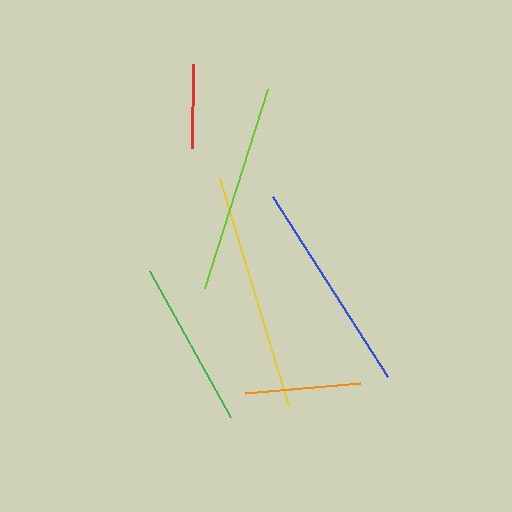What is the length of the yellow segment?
The yellow segment is approximately 239 pixels long.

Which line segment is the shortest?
The red line is the shortest at approximately 84 pixels.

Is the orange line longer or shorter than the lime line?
The lime line is longer than the orange line.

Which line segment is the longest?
The yellow line is the longest at approximately 239 pixels.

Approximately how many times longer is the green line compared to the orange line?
The green line is approximately 1.5 times the length of the orange line.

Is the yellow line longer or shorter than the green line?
The yellow line is longer than the green line.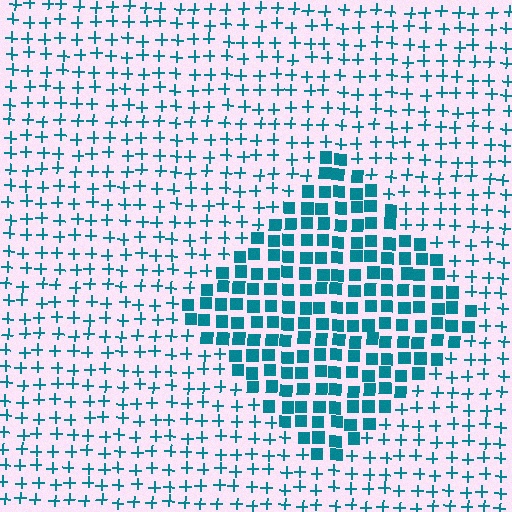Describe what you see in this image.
The image is filled with small teal elements arranged in a uniform grid. A diamond-shaped region contains squares, while the surrounding area contains plus signs. The boundary is defined purely by the change in element shape.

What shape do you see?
I see a diamond.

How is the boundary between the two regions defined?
The boundary is defined by a change in element shape: squares inside vs. plus signs outside. All elements share the same color and spacing.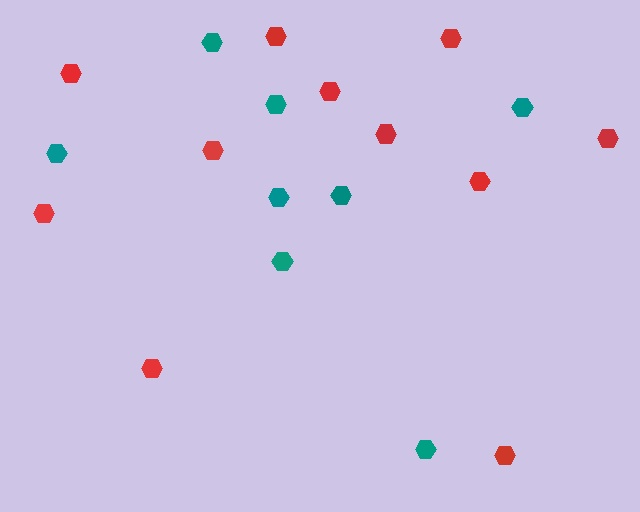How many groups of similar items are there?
There are 2 groups: one group of teal hexagons (8) and one group of red hexagons (11).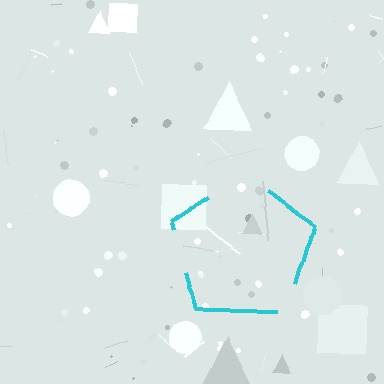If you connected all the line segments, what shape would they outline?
They would outline a pentagon.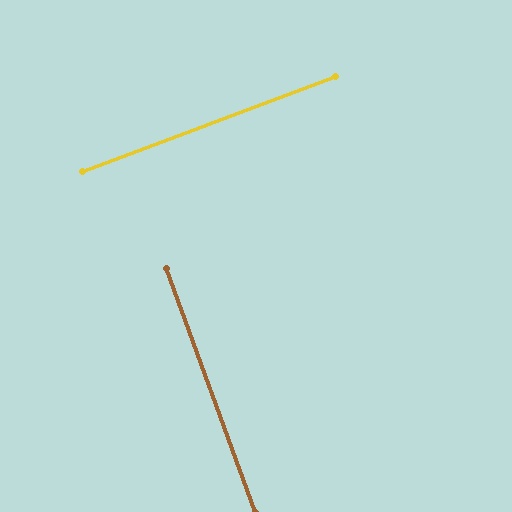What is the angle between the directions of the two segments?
Approximately 90 degrees.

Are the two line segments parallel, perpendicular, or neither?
Perpendicular — they meet at approximately 90°.